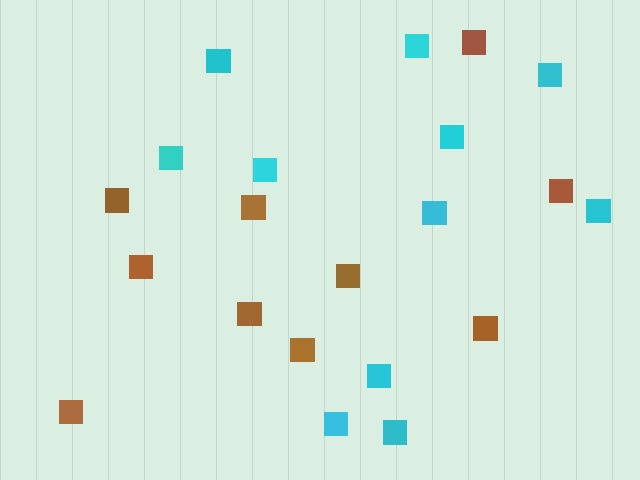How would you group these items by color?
There are 2 groups: one group of brown squares (10) and one group of cyan squares (11).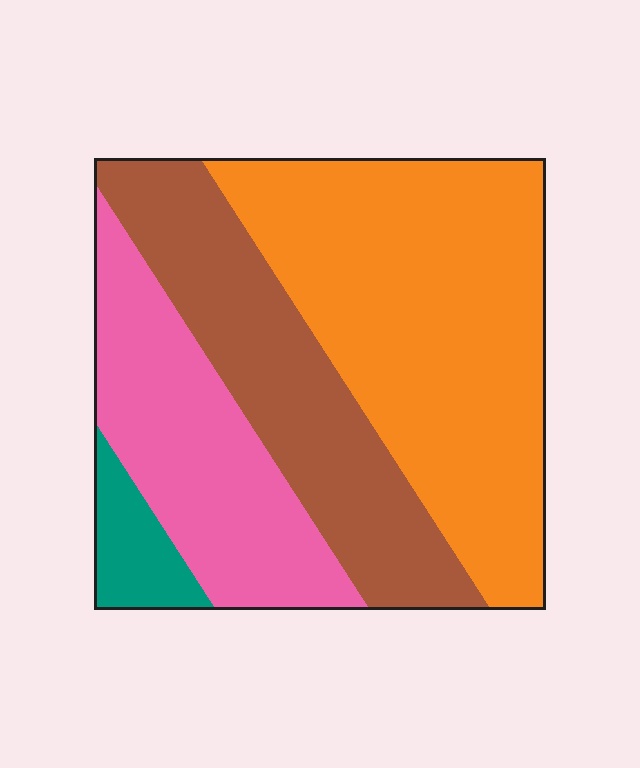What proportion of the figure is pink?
Pink takes up between a sixth and a third of the figure.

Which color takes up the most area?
Orange, at roughly 45%.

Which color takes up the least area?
Teal, at roughly 5%.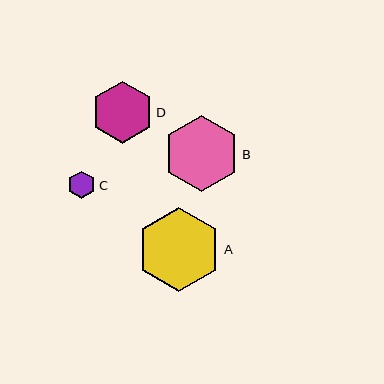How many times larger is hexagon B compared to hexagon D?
Hexagon B is approximately 1.2 times the size of hexagon D.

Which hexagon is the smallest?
Hexagon C is the smallest with a size of approximately 28 pixels.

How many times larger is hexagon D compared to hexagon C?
Hexagon D is approximately 2.2 times the size of hexagon C.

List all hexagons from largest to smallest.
From largest to smallest: A, B, D, C.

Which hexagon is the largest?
Hexagon A is the largest with a size of approximately 84 pixels.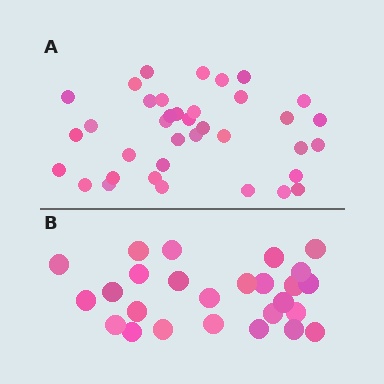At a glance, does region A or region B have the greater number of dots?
Region A (the top region) has more dots.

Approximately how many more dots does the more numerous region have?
Region A has roughly 12 or so more dots than region B.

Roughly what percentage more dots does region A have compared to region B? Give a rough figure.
About 40% more.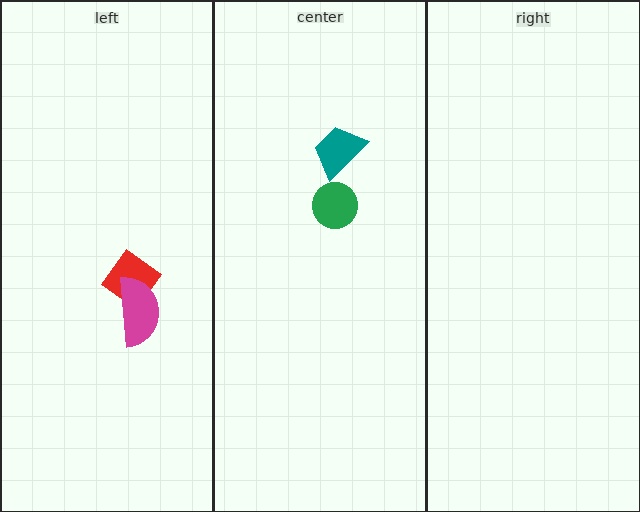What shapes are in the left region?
The red diamond, the magenta semicircle.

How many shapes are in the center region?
2.